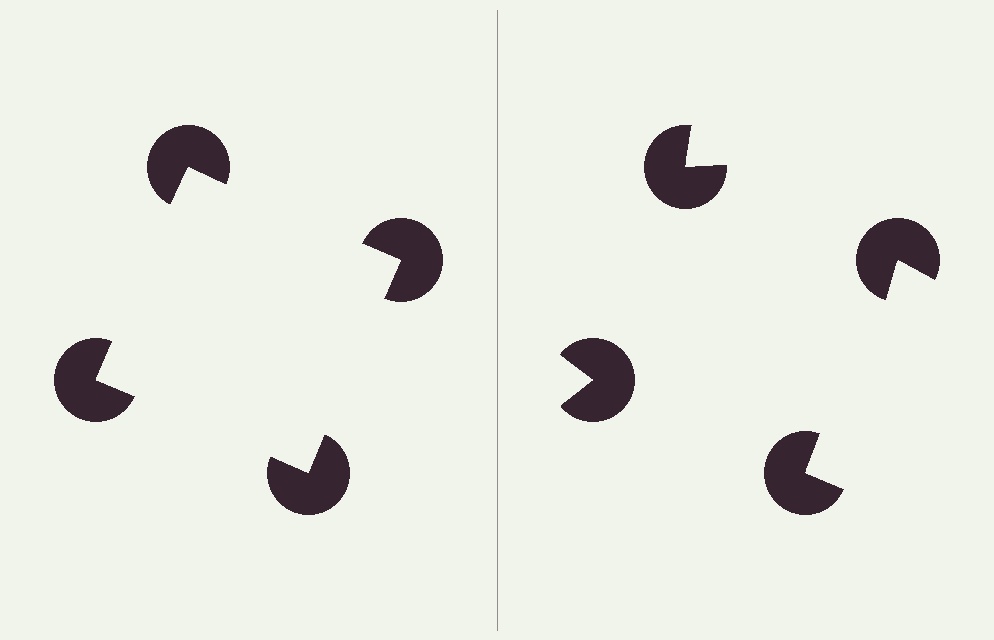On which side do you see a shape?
An illusory square appears on the left side. On the right side the wedge cuts are rotated, so no coherent shape forms.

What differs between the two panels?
The pac-man discs are positioned identically on both sides; only the wedge orientations differ. On the left they align to a square; on the right they are misaligned.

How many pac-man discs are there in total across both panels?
8 — 4 on each side.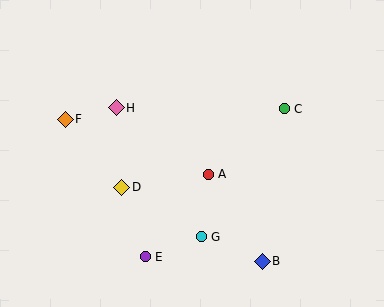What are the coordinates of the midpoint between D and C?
The midpoint between D and C is at (203, 148).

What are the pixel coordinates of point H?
Point H is at (116, 108).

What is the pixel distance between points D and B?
The distance between D and B is 159 pixels.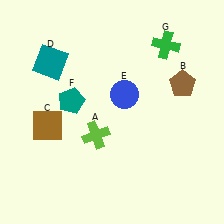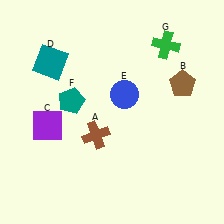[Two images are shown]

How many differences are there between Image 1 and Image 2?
There are 2 differences between the two images.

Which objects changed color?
A changed from lime to brown. C changed from brown to purple.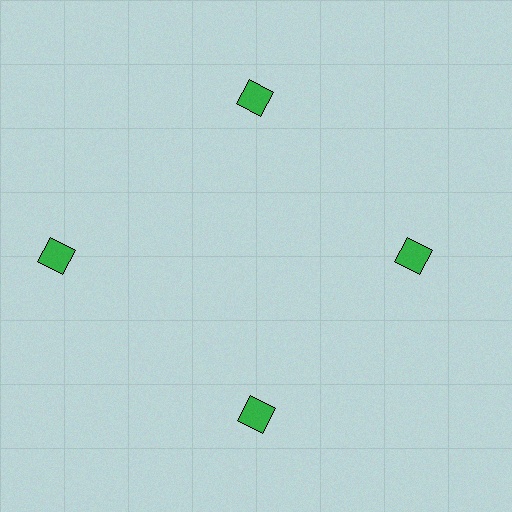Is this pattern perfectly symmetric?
No. The 4 green squares are arranged in a ring, but one element near the 9 o'clock position is pushed outward from the center, breaking the 4-fold rotational symmetry.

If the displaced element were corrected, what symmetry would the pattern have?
It would have 4-fold rotational symmetry — the pattern would map onto itself every 90 degrees.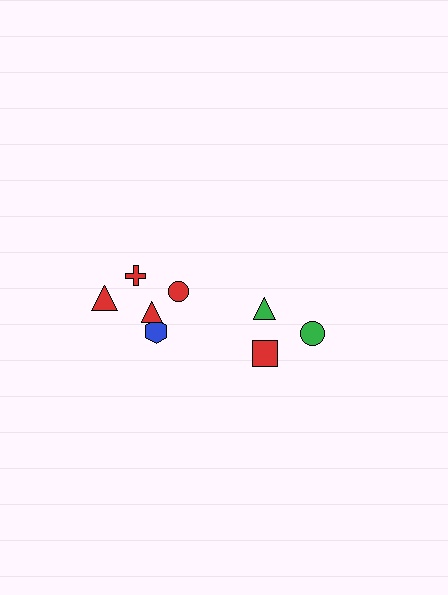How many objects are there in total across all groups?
There are 8 objects.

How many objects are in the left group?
There are 5 objects.